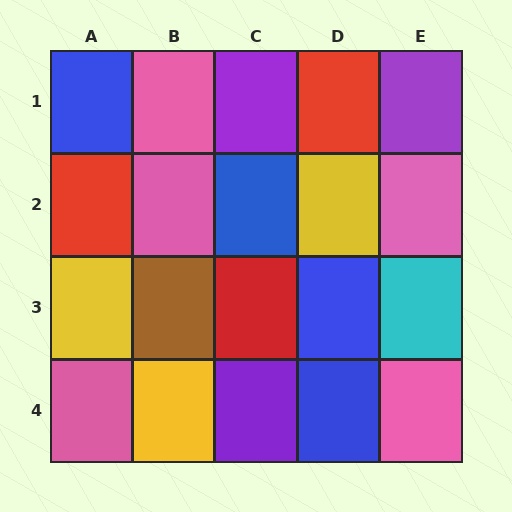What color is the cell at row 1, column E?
Purple.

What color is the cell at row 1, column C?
Purple.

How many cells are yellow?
3 cells are yellow.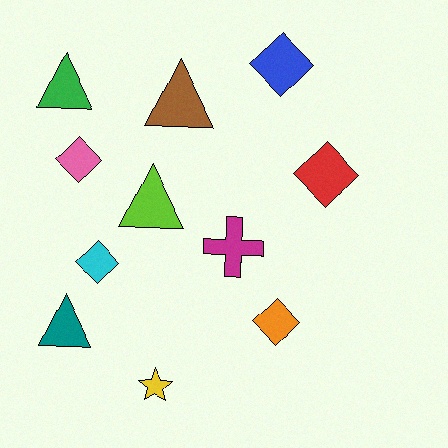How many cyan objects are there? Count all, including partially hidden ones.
There is 1 cyan object.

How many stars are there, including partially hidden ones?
There is 1 star.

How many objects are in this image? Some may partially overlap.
There are 11 objects.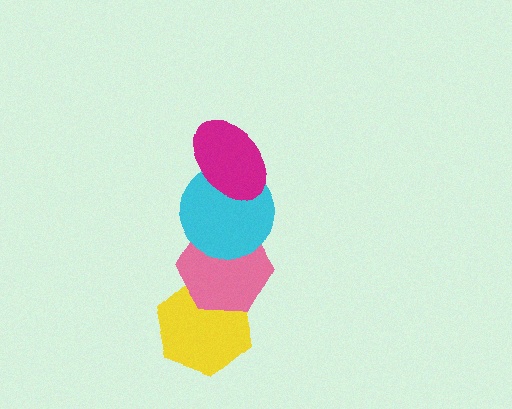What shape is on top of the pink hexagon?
The cyan circle is on top of the pink hexagon.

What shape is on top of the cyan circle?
The magenta ellipse is on top of the cyan circle.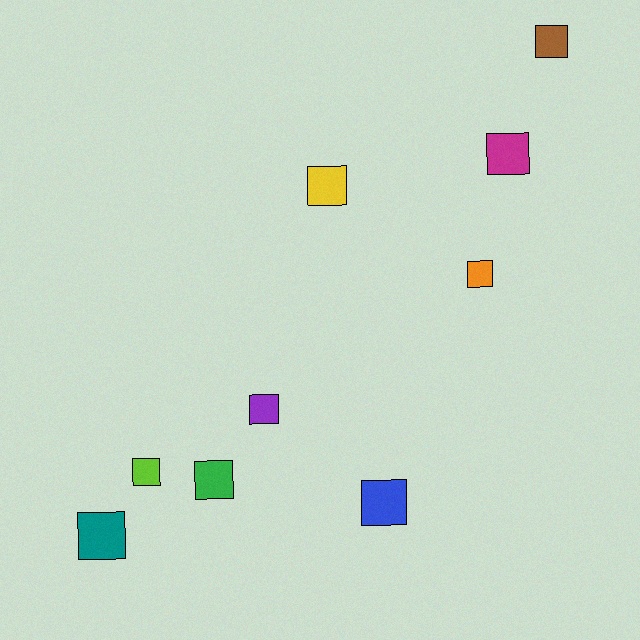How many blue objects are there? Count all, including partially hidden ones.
There is 1 blue object.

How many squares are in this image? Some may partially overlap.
There are 9 squares.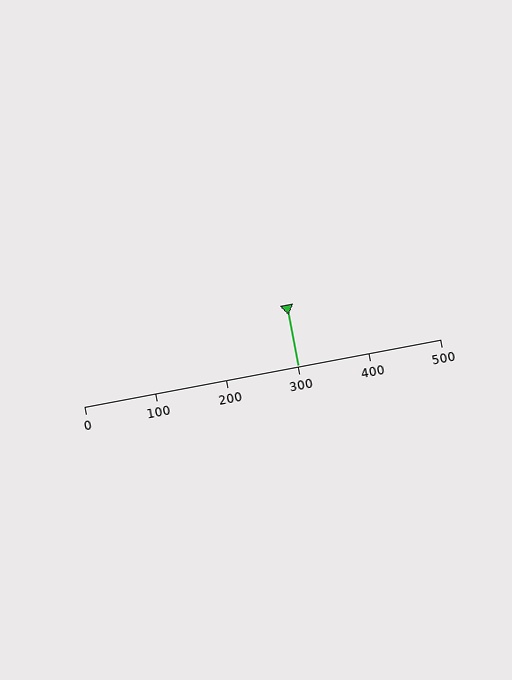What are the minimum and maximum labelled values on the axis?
The axis runs from 0 to 500.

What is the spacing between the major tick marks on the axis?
The major ticks are spaced 100 apart.